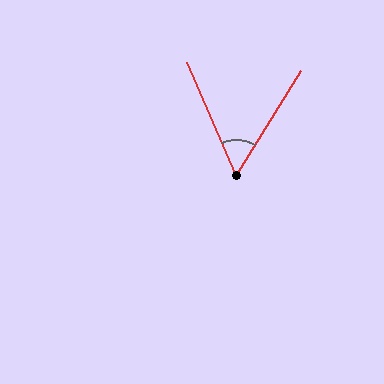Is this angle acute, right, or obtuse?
It is acute.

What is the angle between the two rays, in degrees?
Approximately 56 degrees.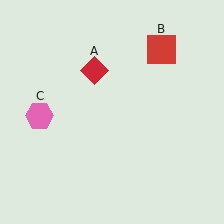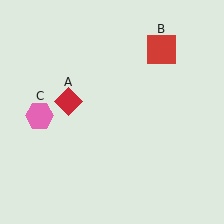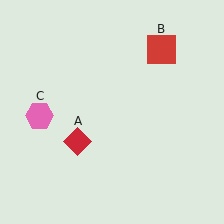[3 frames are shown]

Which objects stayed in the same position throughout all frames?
Red square (object B) and pink hexagon (object C) remained stationary.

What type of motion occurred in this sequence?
The red diamond (object A) rotated counterclockwise around the center of the scene.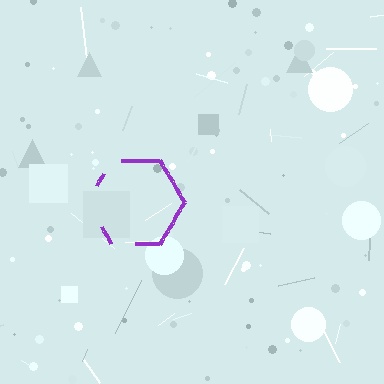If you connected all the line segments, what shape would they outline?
They would outline a hexagon.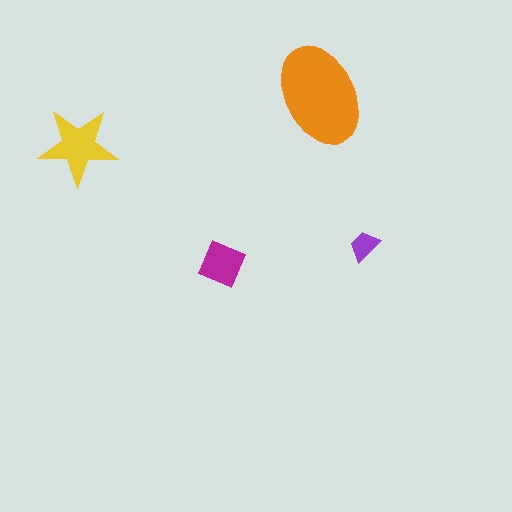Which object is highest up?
The orange ellipse is topmost.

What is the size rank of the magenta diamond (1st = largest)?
3rd.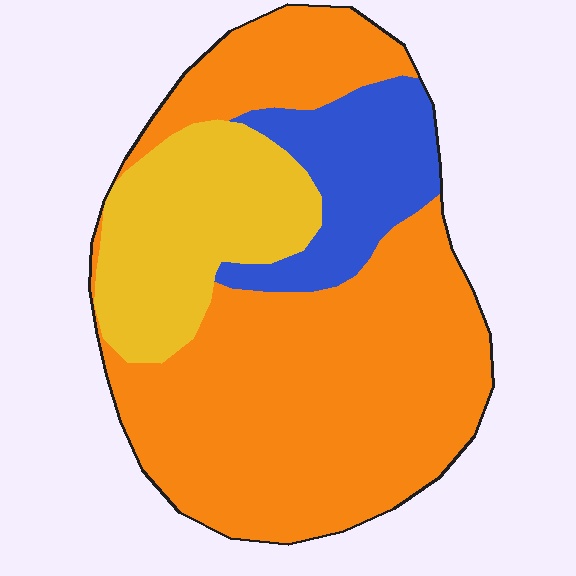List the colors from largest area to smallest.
From largest to smallest: orange, yellow, blue.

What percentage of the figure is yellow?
Yellow covers about 20% of the figure.